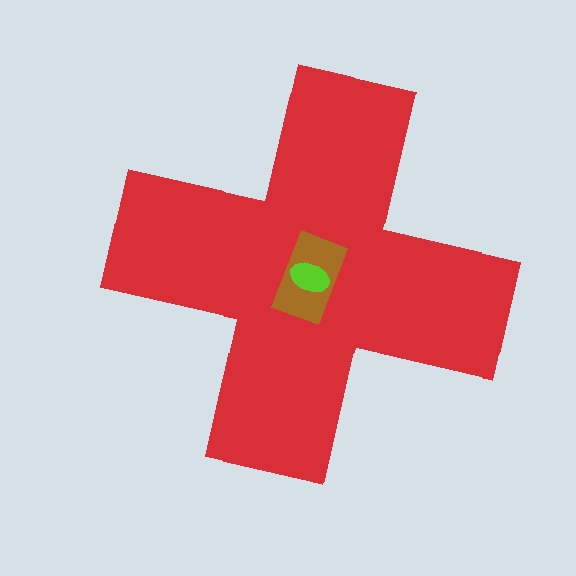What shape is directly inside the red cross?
The brown rectangle.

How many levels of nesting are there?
3.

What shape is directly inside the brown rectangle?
The lime ellipse.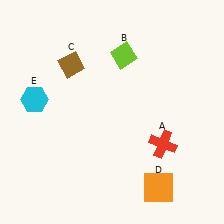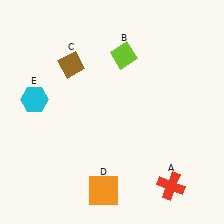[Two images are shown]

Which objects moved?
The objects that moved are: the red cross (A), the orange square (D).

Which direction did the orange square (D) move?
The orange square (D) moved left.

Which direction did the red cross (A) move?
The red cross (A) moved down.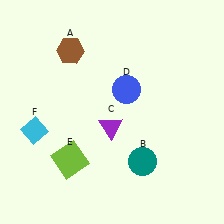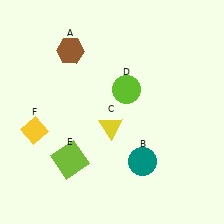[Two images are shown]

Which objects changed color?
C changed from purple to yellow. D changed from blue to lime. F changed from cyan to yellow.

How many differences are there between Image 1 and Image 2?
There are 3 differences between the two images.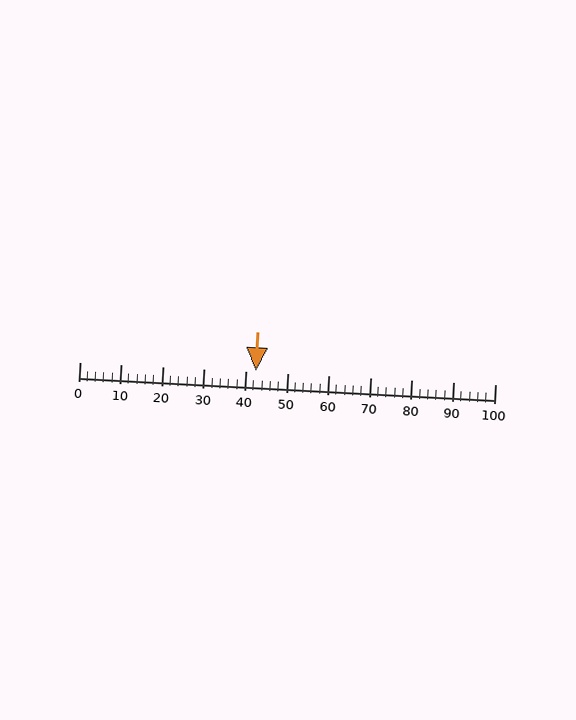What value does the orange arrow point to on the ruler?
The orange arrow points to approximately 42.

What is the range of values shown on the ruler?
The ruler shows values from 0 to 100.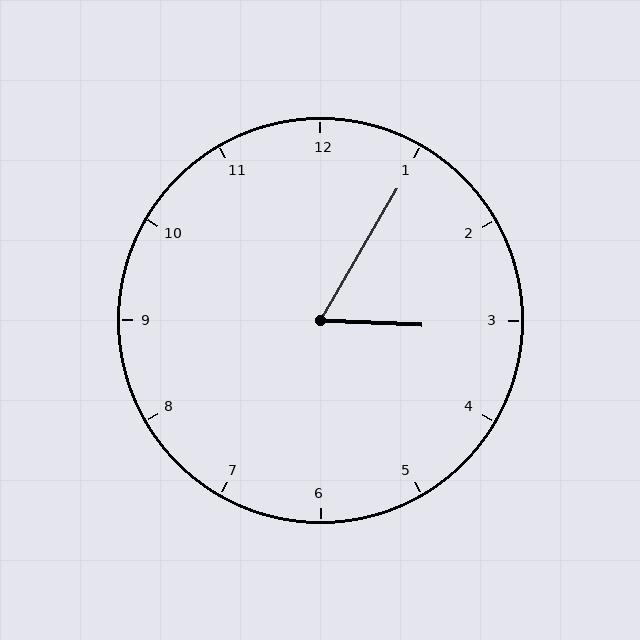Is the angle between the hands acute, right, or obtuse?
It is acute.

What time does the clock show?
3:05.